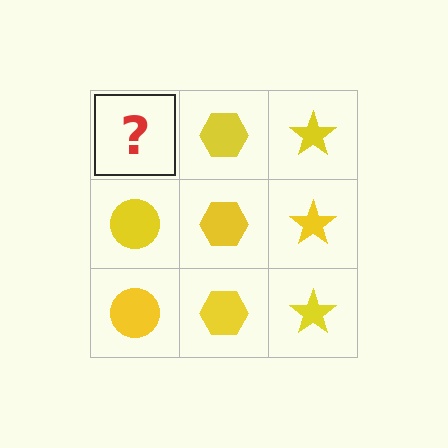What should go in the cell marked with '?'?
The missing cell should contain a yellow circle.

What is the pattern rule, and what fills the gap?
The rule is that each column has a consistent shape. The gap should be filled with a yellow circle.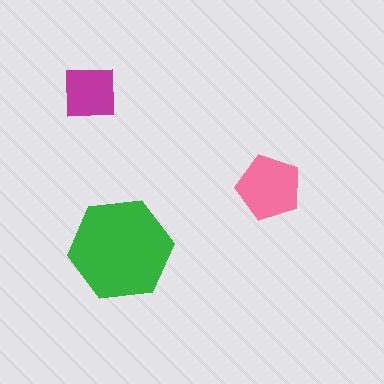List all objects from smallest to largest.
The magenta square, the pink pentagon, the green hexagon.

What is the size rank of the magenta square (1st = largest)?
3rd.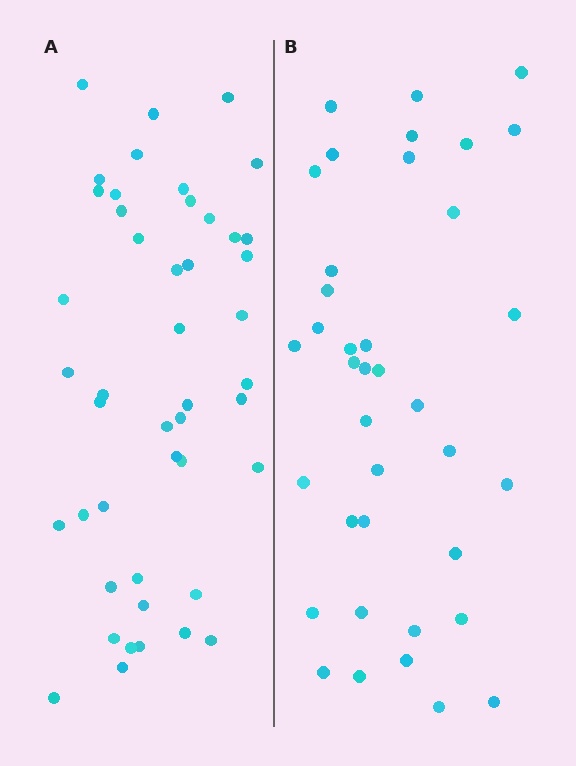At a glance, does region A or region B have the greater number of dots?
Region A (the left region) has more dots.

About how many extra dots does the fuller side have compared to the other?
Region A has roughly 8 or so more dots than region B.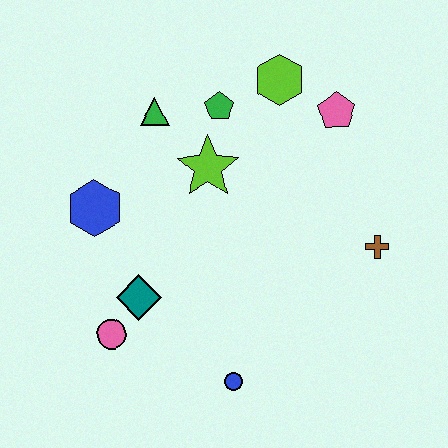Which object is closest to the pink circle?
The teal diamond is closest to the pink circle.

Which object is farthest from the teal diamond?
The pink pentagon is farthest from the teal diamond.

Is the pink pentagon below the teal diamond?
No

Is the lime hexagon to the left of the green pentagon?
No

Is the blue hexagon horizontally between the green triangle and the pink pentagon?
No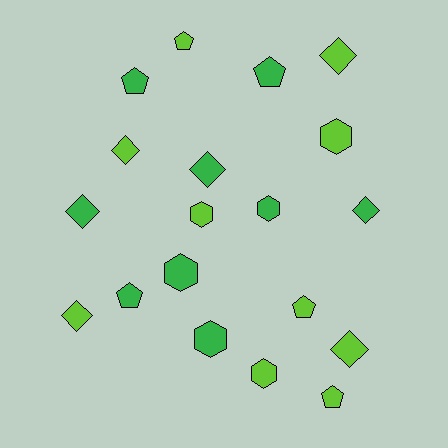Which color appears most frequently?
Lime, with 10 objects.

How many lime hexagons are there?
There are 3 lime hexagons.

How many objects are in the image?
There are 19 objects.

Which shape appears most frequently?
Diamond, with 7 objects.